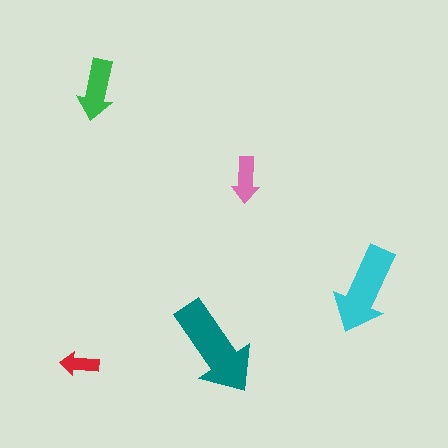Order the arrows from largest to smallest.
the teal one, the cyan one, the green one, the pink one, the red one.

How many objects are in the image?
There are 5 objects in the image.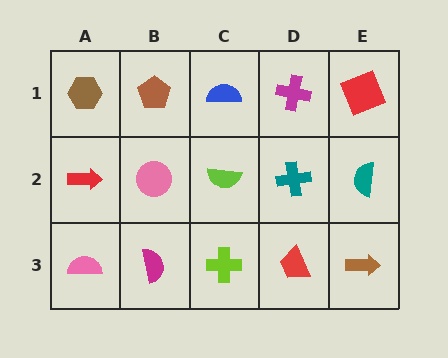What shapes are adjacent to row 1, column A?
A red arrow (row 2, column A), a brown pentagon (row 1, column B).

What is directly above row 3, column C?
A lime semicircle.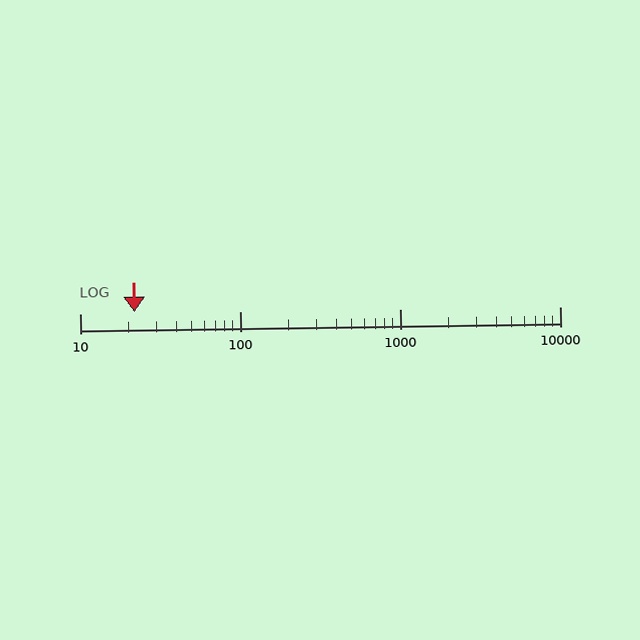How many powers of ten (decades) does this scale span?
The scale spans 3 decades, from 10 to 10000.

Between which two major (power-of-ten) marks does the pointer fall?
The pointer is between 10 and 100.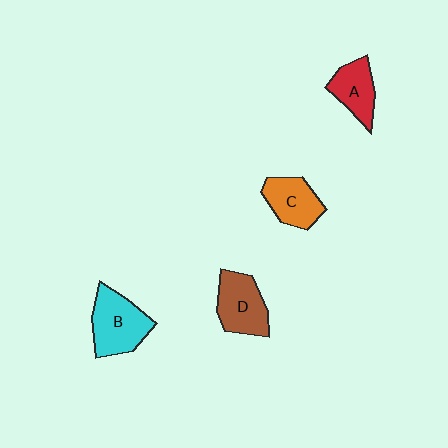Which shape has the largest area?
Shape B (cyan).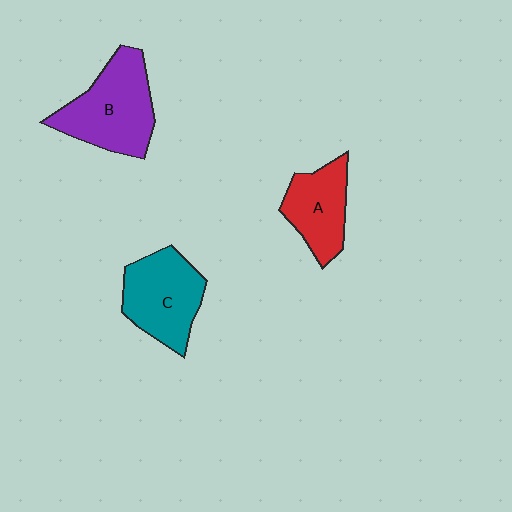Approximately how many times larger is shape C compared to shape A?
Approximately 1.3 times.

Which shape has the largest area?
Shape B (purple).